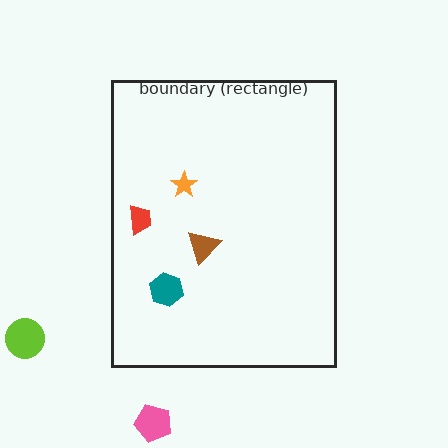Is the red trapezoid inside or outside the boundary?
Inside.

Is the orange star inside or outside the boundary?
Inside.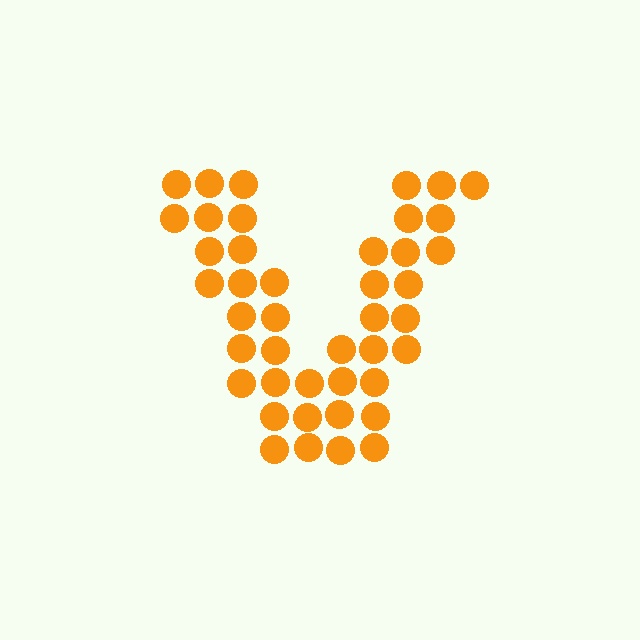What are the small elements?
The small elements are circles.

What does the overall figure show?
The overall figure shows the letter V.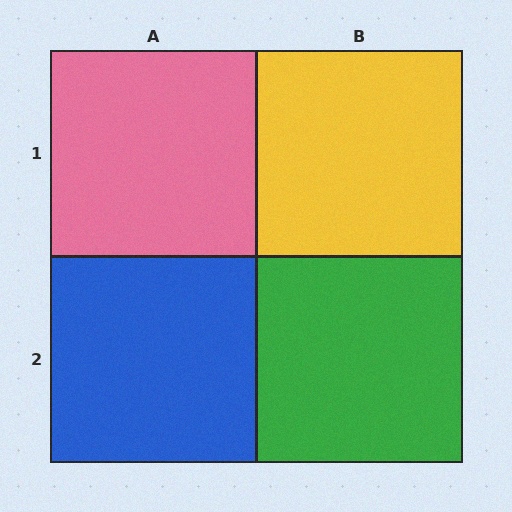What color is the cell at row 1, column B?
Yellow.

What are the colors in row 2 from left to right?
Blue, green.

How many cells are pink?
1 cell is pink.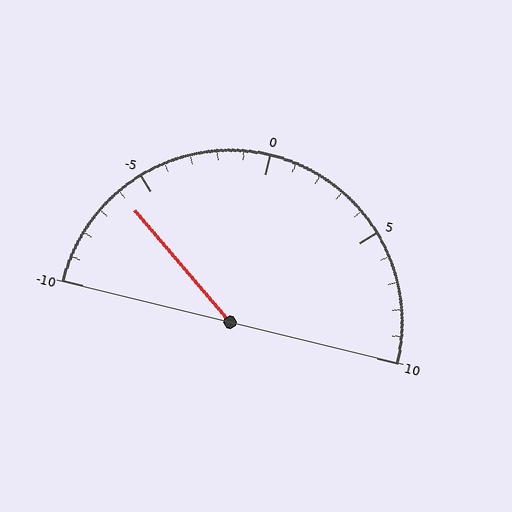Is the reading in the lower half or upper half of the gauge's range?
The reading is in the lower half of the range (-10 to 10).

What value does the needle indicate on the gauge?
The needle indicates approximately -6.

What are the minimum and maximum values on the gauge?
The gauge ranges from -10 to 10.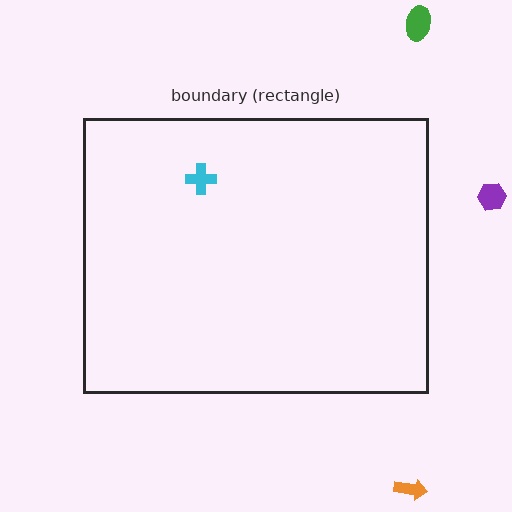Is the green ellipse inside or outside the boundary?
Outside.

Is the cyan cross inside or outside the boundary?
Inside.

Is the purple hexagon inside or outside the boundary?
Outside.